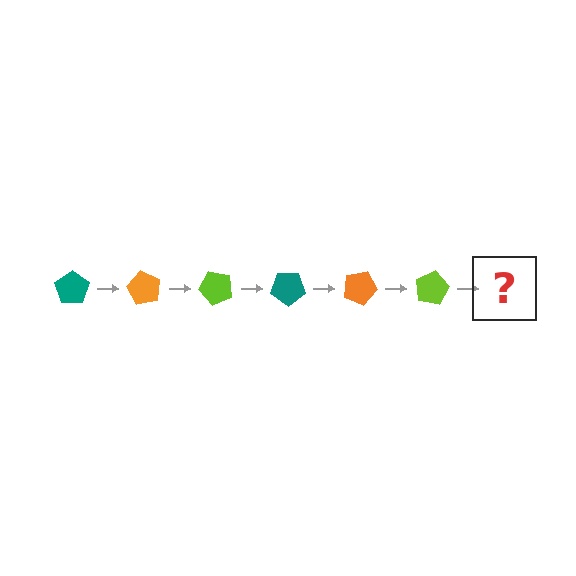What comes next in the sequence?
The next element should be a teal pentagon, rotated 360 degrees from the start.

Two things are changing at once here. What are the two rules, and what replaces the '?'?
The two rules are that it rotates 60 degrees each step and the color cycles through teal, orange, and lime. The '?' should be a teal pentagon, rotated 360 degrees from the start.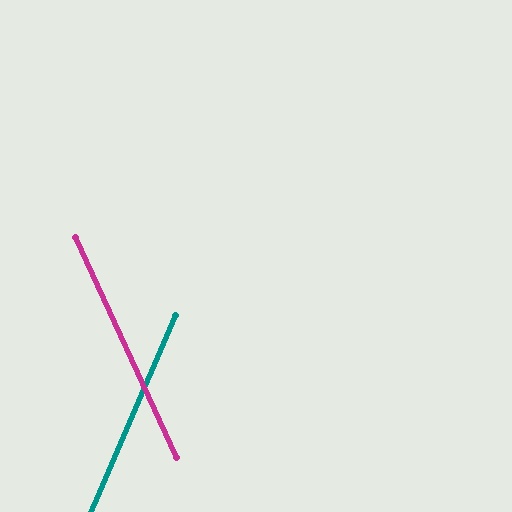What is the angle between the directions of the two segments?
Approximately 48 degrees.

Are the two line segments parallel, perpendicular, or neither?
Neither parallel nor perpendicular — they differ by about 48°.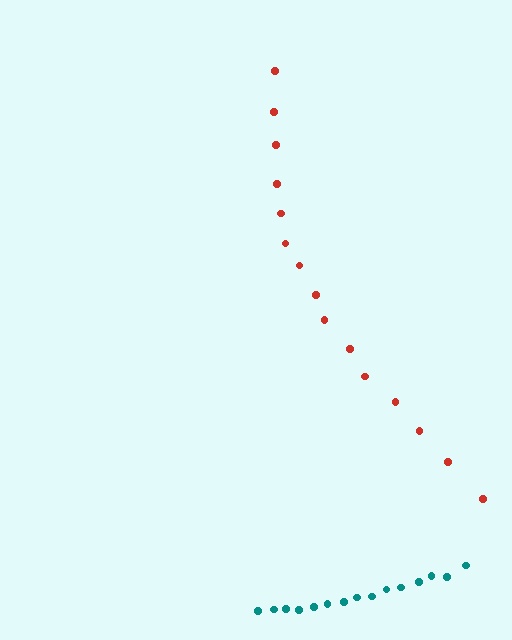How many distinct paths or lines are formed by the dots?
There are 2 distinct paths.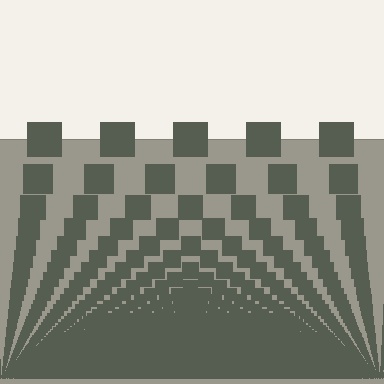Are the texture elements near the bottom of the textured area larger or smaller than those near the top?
Smaller. The gradient is inverted — elements near the bottom are smaller and denser.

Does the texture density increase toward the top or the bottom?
Density increases toward the bottom.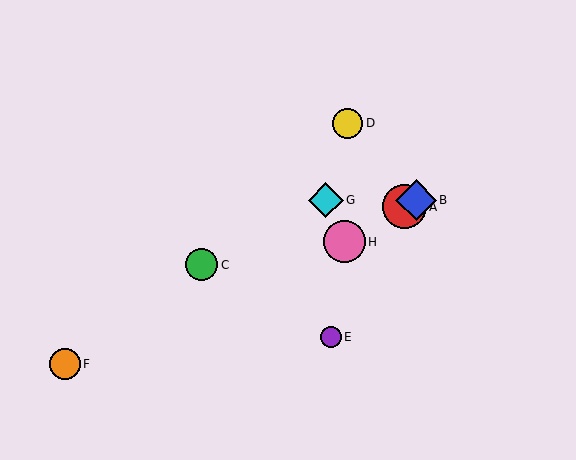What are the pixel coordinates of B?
Object B is at (416, 200).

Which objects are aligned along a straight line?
Objects A, B, H are aligned along a straight line.